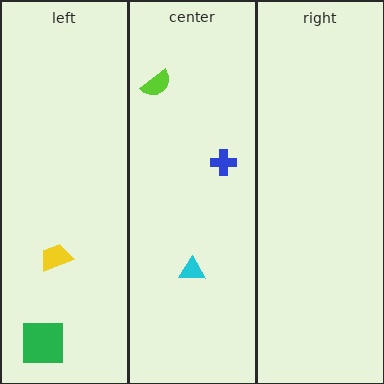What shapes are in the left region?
The yellow trapezoid, the green square.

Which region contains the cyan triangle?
The center region.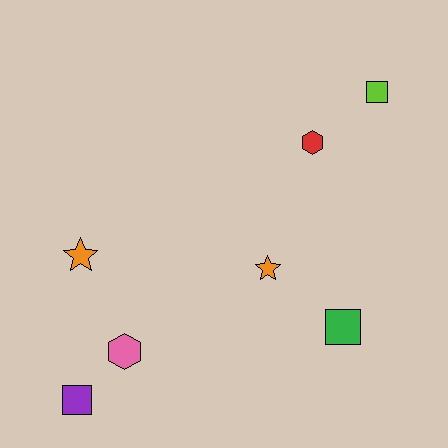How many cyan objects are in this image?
There are no cyan objects.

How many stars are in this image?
There are 2 stars.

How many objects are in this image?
There are 7 objects.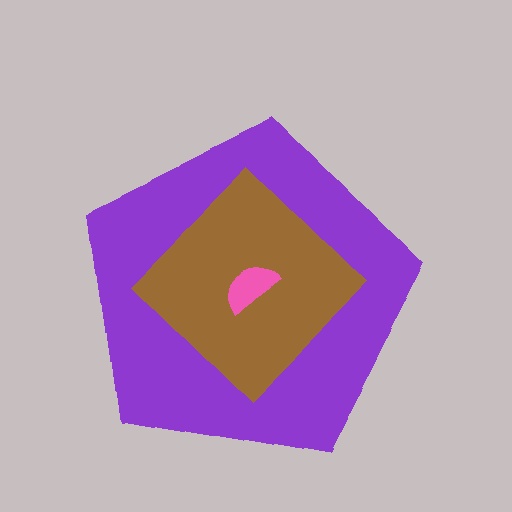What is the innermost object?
The pink semicircle.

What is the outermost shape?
The purple pentagon.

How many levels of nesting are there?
3.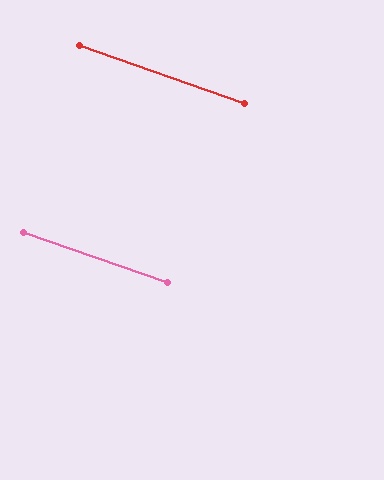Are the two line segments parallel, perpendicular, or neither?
Parallel — their directions differ by only 0.2°.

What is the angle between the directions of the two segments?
Approximately 0 degrees.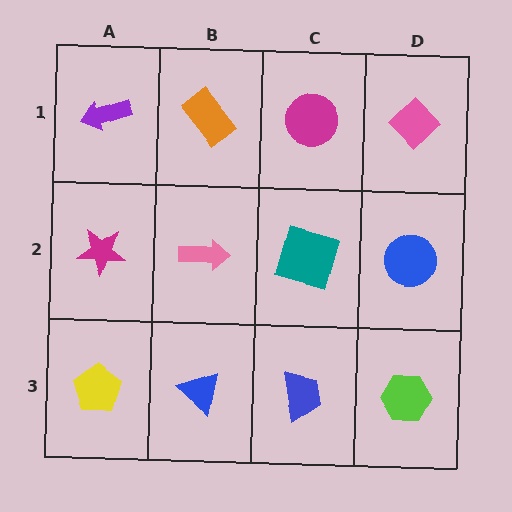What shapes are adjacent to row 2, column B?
An orange rectangle (row 1, column B), a blue triangle (row 3, column B), a magenta star (row 2, column A), a teal square (row 2, column C).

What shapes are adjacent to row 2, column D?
A pink diamond (row 1, column D), a lime hexagon (row 3, column D), a teal square (row 2, column C).